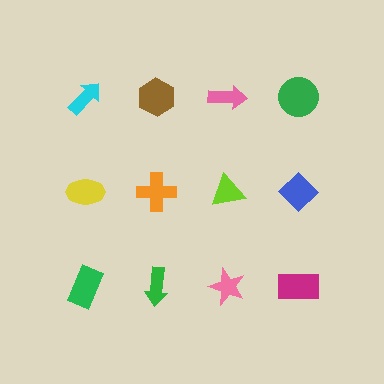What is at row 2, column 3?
A lime triangle.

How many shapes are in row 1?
4 shapes.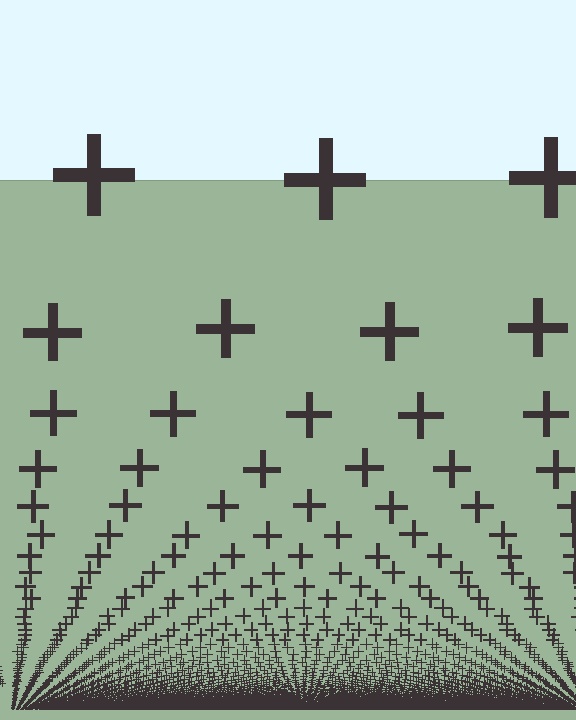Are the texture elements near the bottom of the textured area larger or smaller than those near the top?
Smaller. The gradient is inverted — elements near the bottom are smaller and denser.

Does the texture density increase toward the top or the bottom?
Density increases toward the bottom.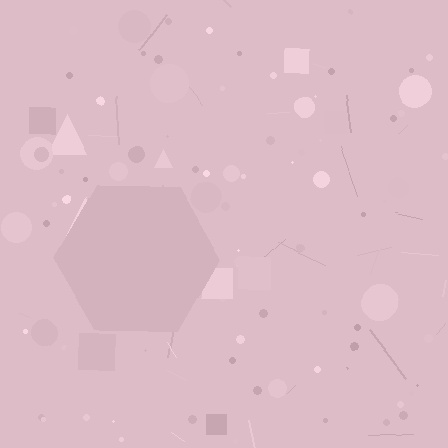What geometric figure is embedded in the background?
A hexagon is embedded in the background.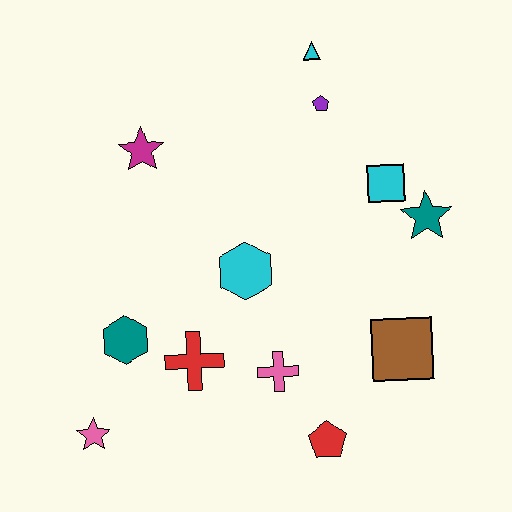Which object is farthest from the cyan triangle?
The pink star is farthest from the cyan triangle.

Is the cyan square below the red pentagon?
No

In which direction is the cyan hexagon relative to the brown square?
The cyan hexagon is to the left of the brown square.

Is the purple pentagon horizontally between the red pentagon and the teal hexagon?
No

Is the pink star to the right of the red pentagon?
No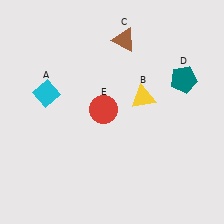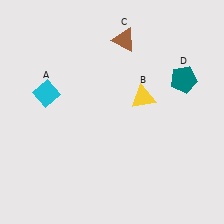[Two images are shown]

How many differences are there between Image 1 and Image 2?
There is 1 difference between the two images.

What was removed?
The red circle (E) was removed in Image 2.